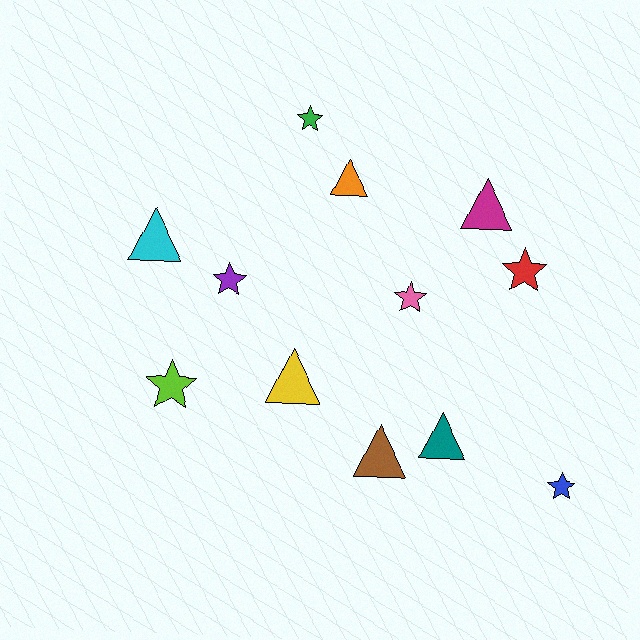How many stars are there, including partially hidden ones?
There are 6 stars.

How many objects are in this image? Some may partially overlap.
There are 12 objects.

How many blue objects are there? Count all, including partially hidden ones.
There is 1 blue object.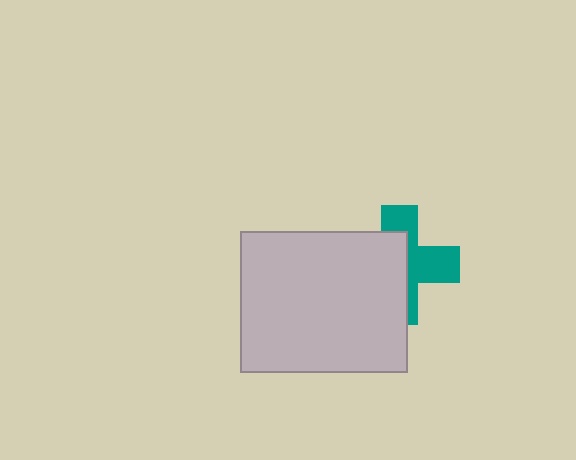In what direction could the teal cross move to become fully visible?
The teal cross could move right. That would shift it out from behind the light gray rectangle entirely.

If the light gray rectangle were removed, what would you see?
You would see the complete teal cross.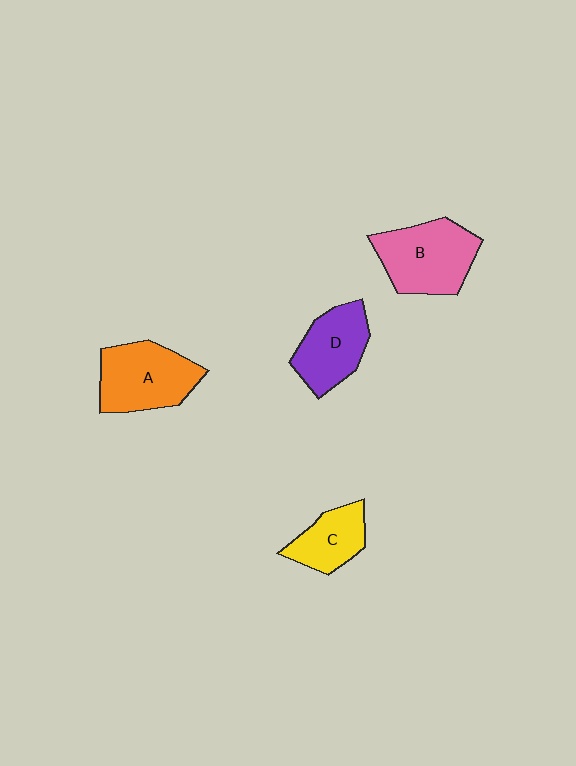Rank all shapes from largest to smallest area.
From largest to smallest: B (pink), A (orange), D (purple), C (yellow).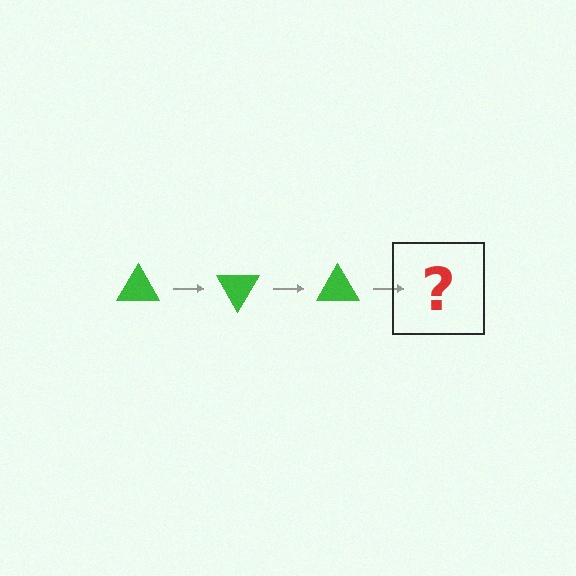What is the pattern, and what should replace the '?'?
The pattern is that the triangle rotates 60 degrees each step. The '?' should be a green triangle rotated 180 degrees.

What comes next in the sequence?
The next element should be a green triangle rotated 180 degrees.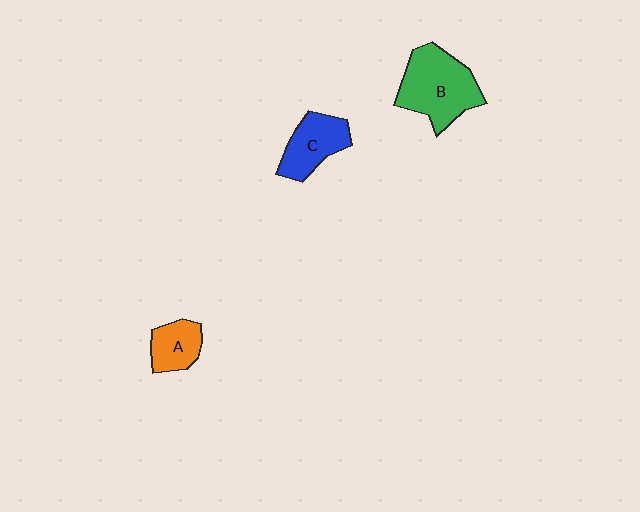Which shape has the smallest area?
Shape A (orange).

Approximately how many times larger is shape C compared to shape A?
Approximately 1.4 times.